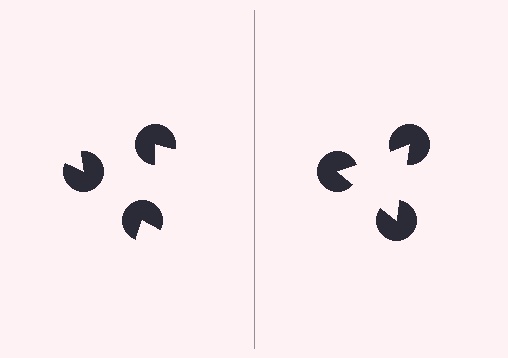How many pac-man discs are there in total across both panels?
6 — 3 on each side.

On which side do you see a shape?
An illusory triangle appears on the right side. On the left side the wedge cuts are rotated, so no coherent shape forms.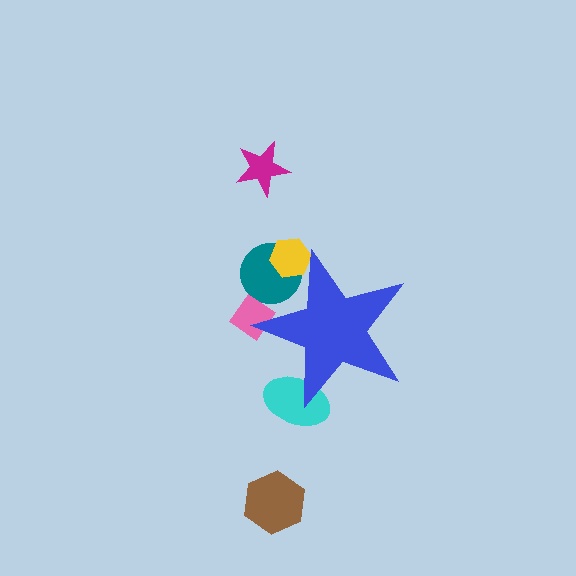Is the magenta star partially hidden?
No, the magenta star is fully visible.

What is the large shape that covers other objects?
A blue star.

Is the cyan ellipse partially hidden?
Yes, the cyan ellipse is partially hidden behind the blue star.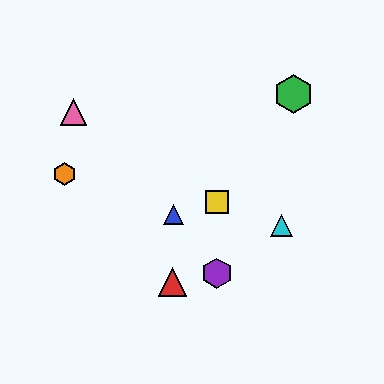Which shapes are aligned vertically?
The yellow square, the purple hexagon are aligned vertically.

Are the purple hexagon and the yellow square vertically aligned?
Yes, both are at x≈217.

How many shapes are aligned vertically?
2 shapes (the yellow square, the purple hexagon) are aligned vertically.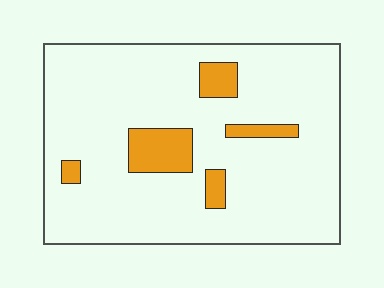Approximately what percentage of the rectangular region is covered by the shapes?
Approximately 10%.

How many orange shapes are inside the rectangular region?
5.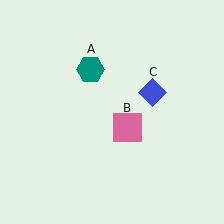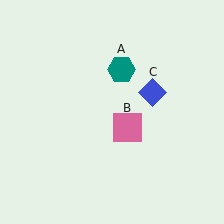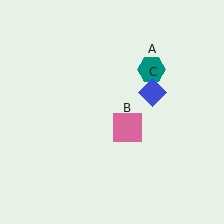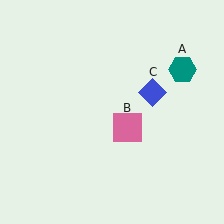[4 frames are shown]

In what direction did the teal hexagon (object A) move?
The teal hexagon (object A) moved right.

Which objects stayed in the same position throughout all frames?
Pink square (object B) and blue diamond (object C) remained stationary.